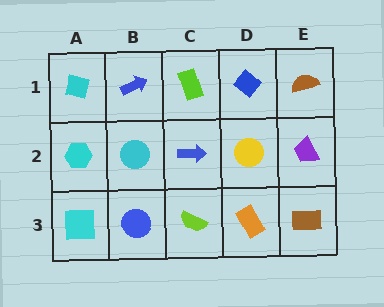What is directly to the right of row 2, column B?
A blue arrow.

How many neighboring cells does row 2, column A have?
3.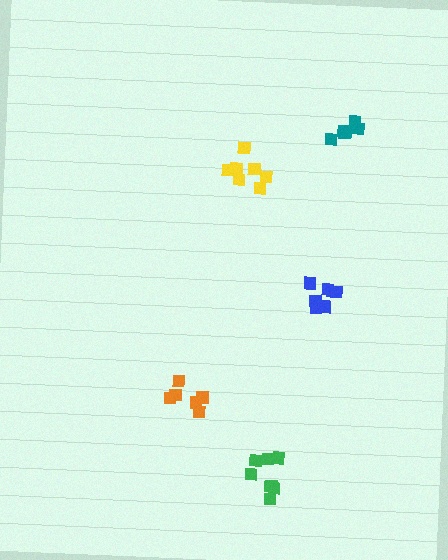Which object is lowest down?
The green cluster is bottommost.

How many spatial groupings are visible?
There are 5 spatial groupings.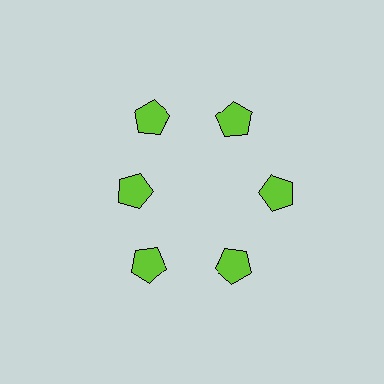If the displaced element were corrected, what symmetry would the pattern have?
It would have 6-fold rotational symmetry — the pattern would map onto itself every 60 degrees.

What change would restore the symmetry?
The symmetry would be restored by moving it outward, back onto the ring so that all 6 pentagons sit at equal angles and equal distance from the center.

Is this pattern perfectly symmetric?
No. The 6 lime pentagons are arranged in a ring, but one element near the 9 o'clock position is pulled inward toward the center, breaking the 6-fold rotational symmetry.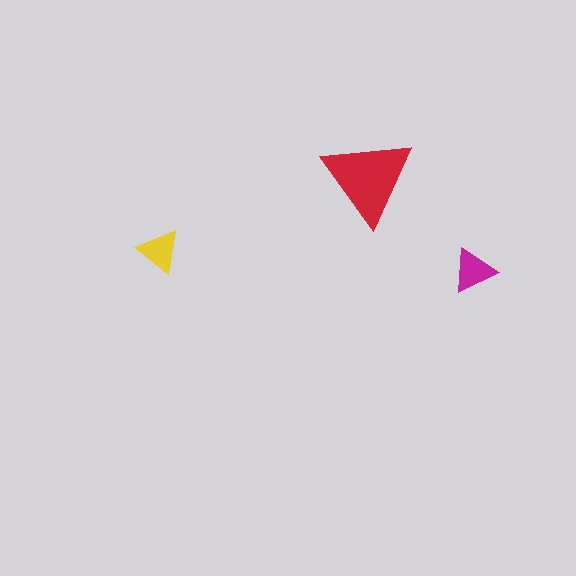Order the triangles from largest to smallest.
the red one, the magenta one, the yellow one.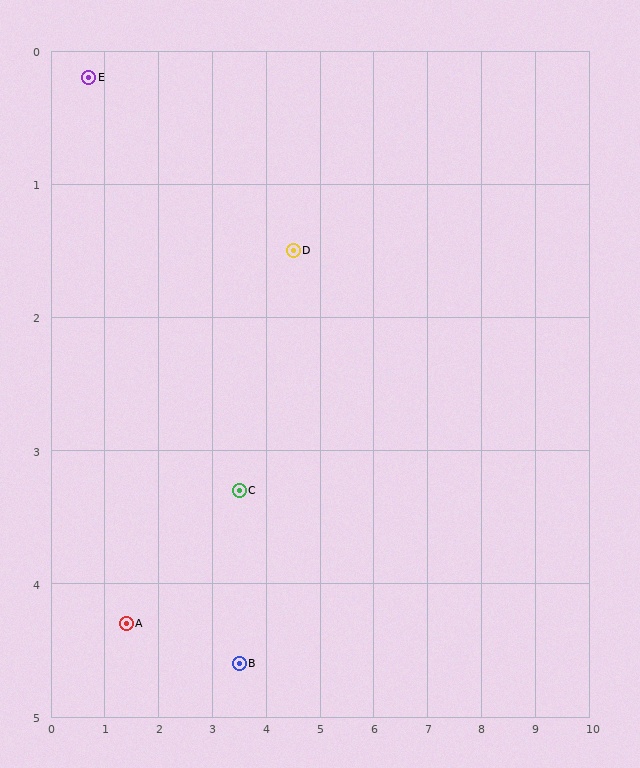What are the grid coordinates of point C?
Point C is at approximately (3.5, 3.3).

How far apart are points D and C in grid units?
Points D and C are about 2.1 grid units apart.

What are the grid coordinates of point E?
Point E is at approximately (0.7, 0.2).